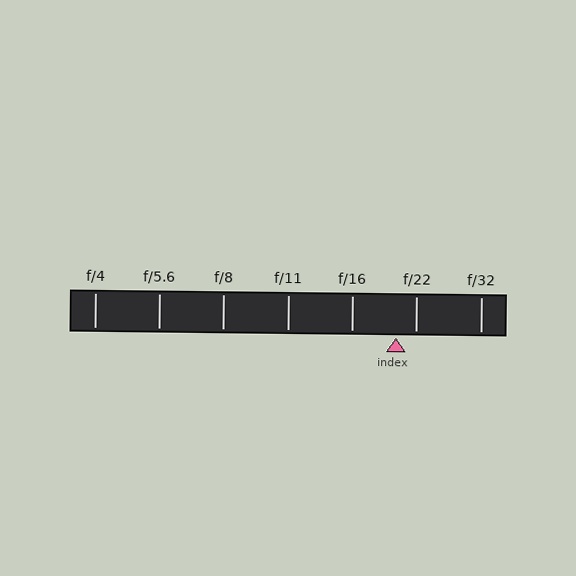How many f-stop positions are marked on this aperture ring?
There are 7 f-stop positions marked.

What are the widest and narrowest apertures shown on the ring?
The widest aperture shown is f/4 and the narrowest is f/32.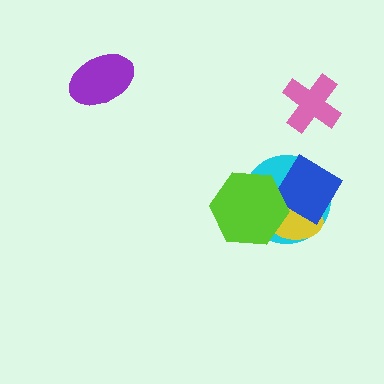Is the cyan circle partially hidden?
Yes, it is partially covered by another shape.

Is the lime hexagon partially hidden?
No, no other shape covers it.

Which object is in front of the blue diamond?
The lime hexagon is in front of the blue diamond.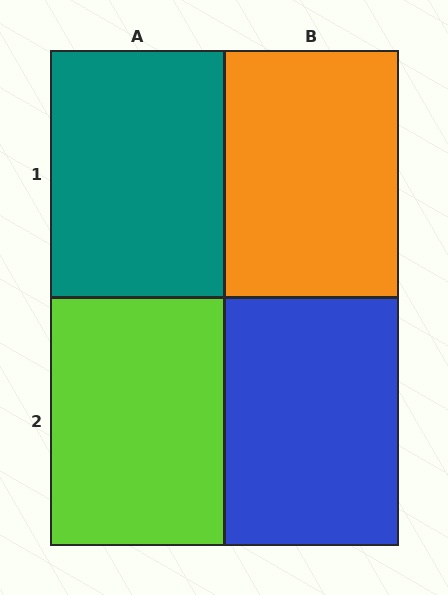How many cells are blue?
1 cell is blue.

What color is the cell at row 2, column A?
Lime.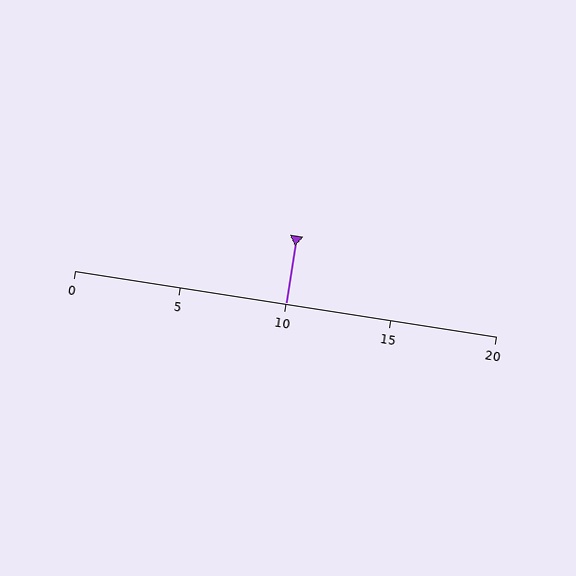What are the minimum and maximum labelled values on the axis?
The axis runs from 0 to 20.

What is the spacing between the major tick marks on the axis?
The major ticks are spaced 5 apart.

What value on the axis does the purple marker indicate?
The marker indicates approximately 10.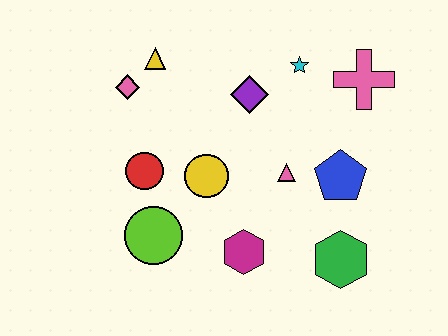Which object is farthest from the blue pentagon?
The pink diamond is farthest from the blue pentagon.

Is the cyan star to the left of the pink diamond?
No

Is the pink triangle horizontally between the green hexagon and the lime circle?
Yes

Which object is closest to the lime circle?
The red circle is closest to the lime circle.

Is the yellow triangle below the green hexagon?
No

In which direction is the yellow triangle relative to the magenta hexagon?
The yellow triangle is above the magenta hexagon.